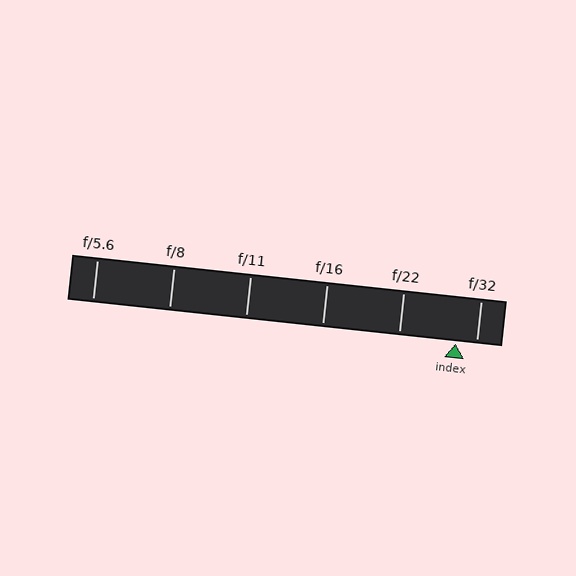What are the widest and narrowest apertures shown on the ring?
The widest aperture shown is f/5.6 and the narrowest is f/32.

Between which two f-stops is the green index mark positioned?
The index mark is between f/22 and f/32.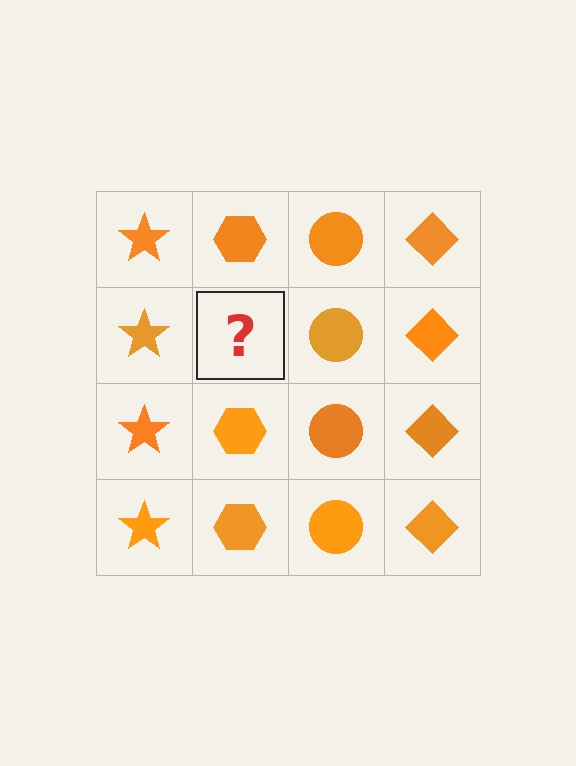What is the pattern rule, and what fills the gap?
The rule is that each column has a consistent shape. The gap should be filled with an orange hexagon.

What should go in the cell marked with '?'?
The missing cell should contain an orange hexagon.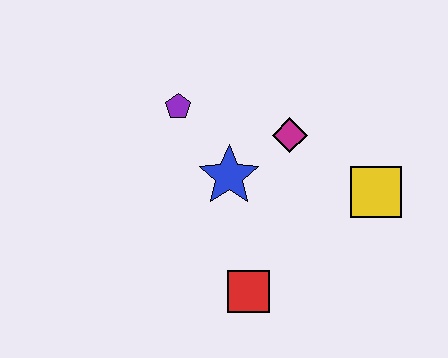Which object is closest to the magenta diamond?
The blue star is closest to the magenta diamond.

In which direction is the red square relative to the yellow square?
The red square is to the left of the yellow square.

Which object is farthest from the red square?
The purple pentagon is farthest from the red square.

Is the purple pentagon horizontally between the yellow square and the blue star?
No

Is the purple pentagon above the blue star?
Yes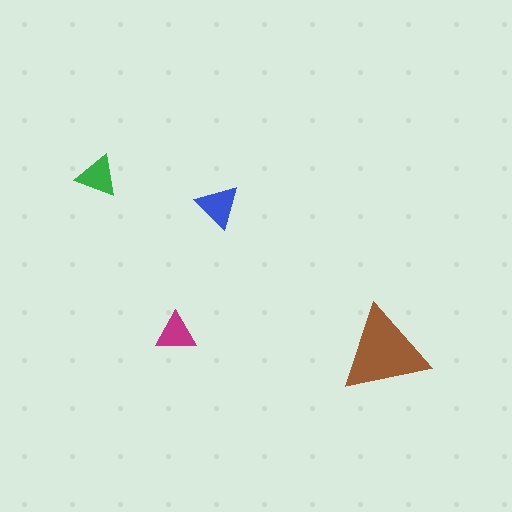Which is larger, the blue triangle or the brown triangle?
The brown one.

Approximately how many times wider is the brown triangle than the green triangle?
About 2 times wider.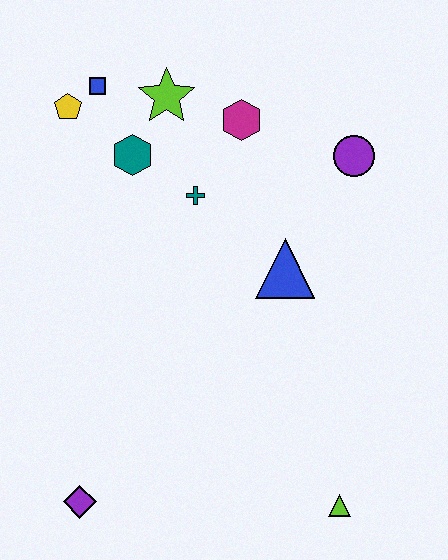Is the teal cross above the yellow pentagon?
No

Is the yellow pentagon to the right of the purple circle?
No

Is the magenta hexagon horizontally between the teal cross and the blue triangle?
Yes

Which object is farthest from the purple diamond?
The purple circle is farthest from the purple diamond.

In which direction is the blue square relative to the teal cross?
The blue square is above the teal cross.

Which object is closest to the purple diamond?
The lime triangle is closest to the purple diamond.